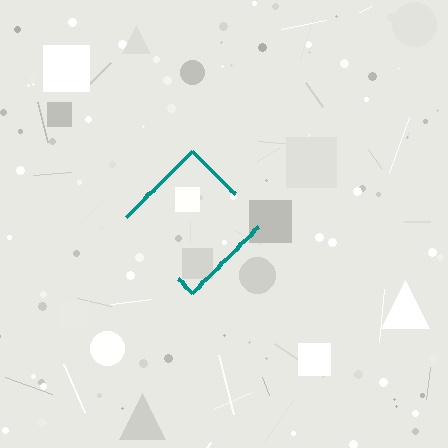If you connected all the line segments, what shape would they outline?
They would outline a diamond.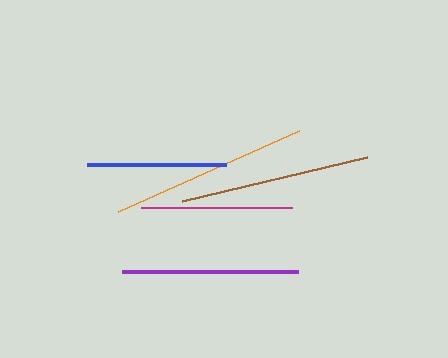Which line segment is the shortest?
The blue line is the shortest at approximately 139 pixels.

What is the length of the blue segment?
The blue segment is approximately 139 pixels long.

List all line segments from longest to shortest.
From longest to shortest: orange, brown, purple, magenta, blue.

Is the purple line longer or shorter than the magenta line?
The purple line is longer than the magenta line.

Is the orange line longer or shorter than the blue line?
The orange line is longer than the blue line.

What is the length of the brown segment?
The brown segment is approximately 190 pixels long.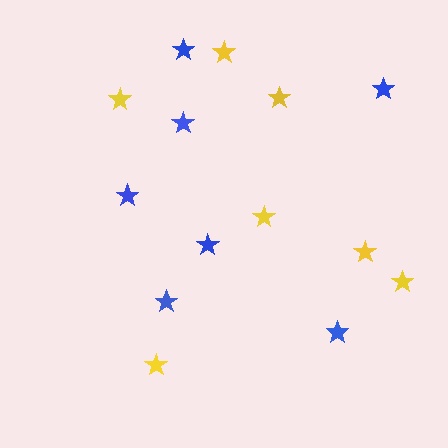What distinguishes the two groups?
There are 2 groups: one group of yellow stars (7) and one group of blue stars (7).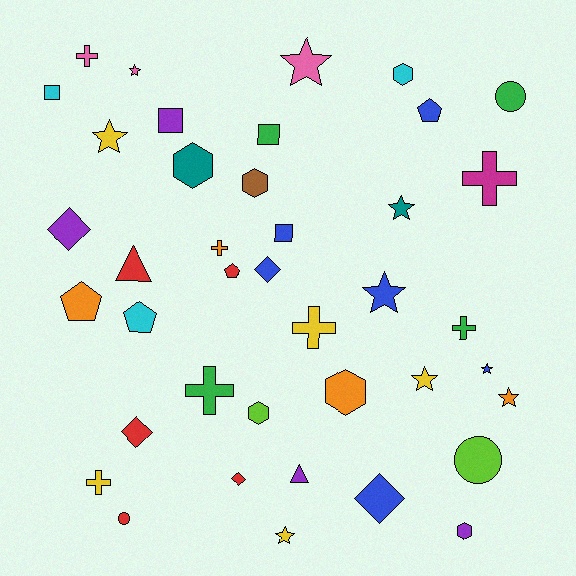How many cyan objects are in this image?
There are 3 cyan objects.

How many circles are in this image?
There are 3 circles.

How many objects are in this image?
There are 40 objects.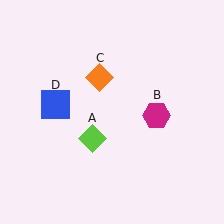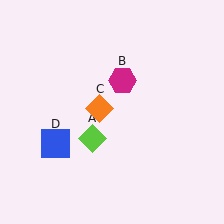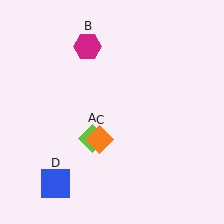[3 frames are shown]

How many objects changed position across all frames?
3 objects changed position: magenta hexagon (object B), orange diamond (object C), blue square (object D).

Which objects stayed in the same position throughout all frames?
Lime diamond (object A) remained stationary.